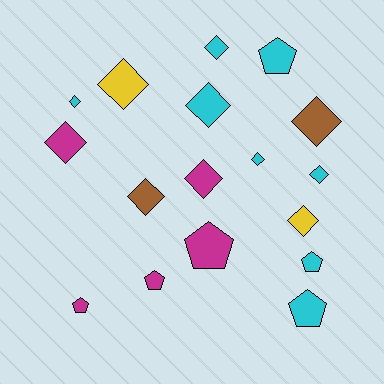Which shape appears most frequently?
Diamond, with 11 objects.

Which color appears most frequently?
Cyan, with 8 objects.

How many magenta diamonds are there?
There are 2 magenta diamonds.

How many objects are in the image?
There are 17 objects.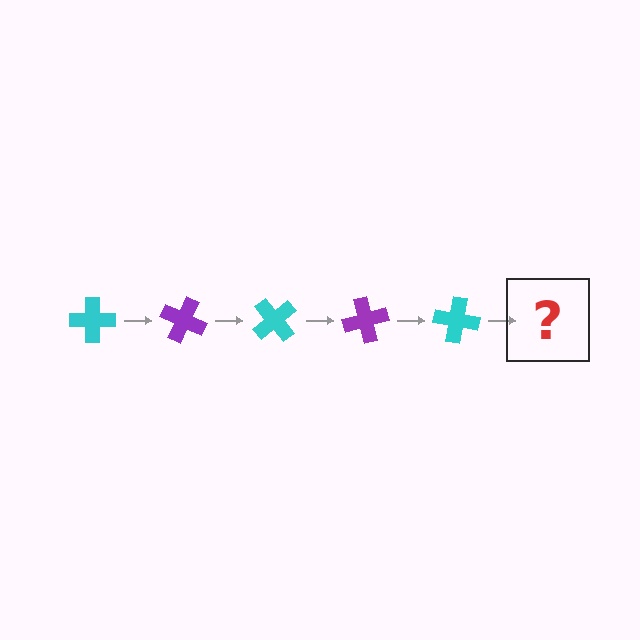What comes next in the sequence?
The next element should be a purple cross, rotated 125 degrees from the start.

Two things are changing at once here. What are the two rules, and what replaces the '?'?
The two rules are that it rotates 25 degrees each step and the color cycles through cyan and purple. The '?' should be a purple cross, rotated 125 degrees from the start.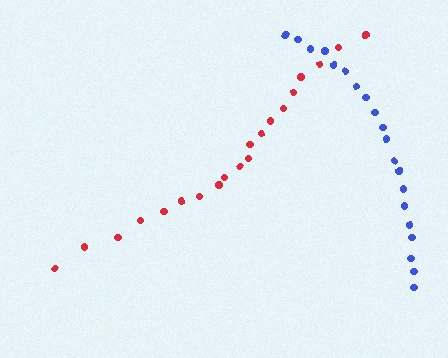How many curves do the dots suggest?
There are 2 distinct paths.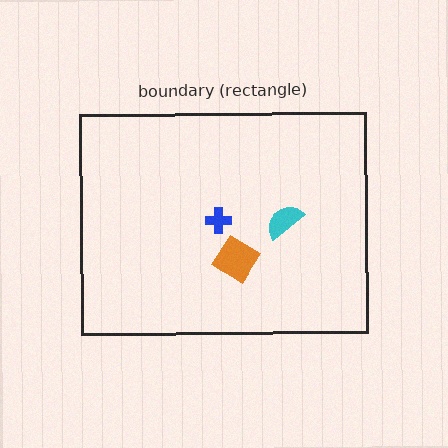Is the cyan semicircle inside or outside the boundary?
Inside.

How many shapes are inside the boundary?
3 inside, 0 outside.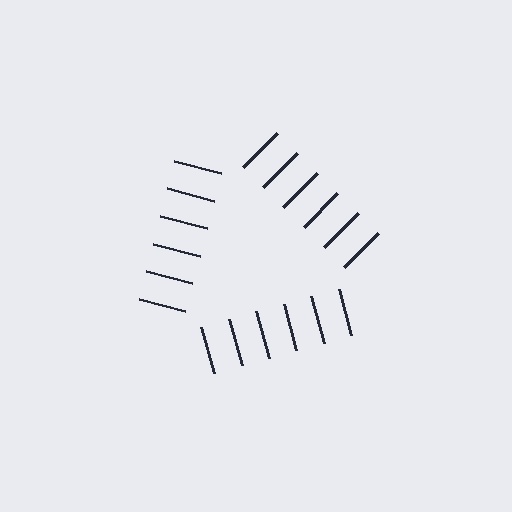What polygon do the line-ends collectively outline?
An illusory triangle — the line segments terminate on its edges but no continuous stroke is drawn.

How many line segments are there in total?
18 — 6 along each of the 3 edges.